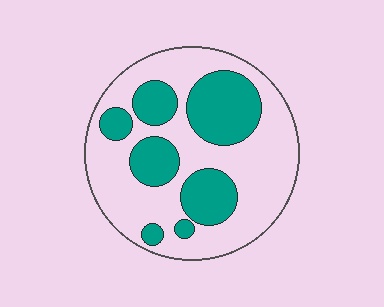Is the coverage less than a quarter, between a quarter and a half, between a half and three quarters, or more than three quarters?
Between a quarter and a half.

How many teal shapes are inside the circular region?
7.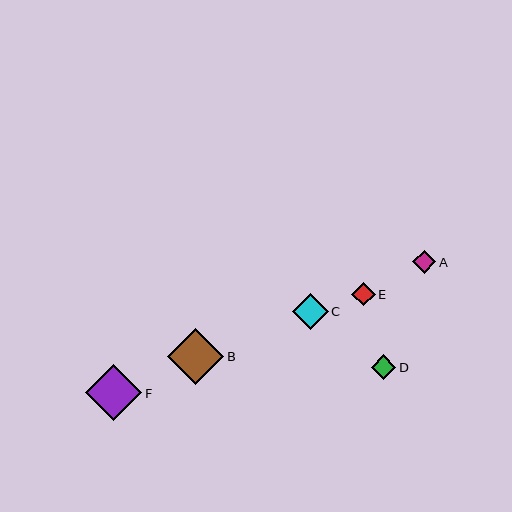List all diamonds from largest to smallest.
From largest to smallest: B, F, C, D, A, E.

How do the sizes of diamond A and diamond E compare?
Diamond A and diamond E are approximately the same size.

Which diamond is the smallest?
Diamond E is the smallest with a size of approximately 23 pixels.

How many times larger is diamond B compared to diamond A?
Diamond B is approximately 2.4 times the size of diamond A.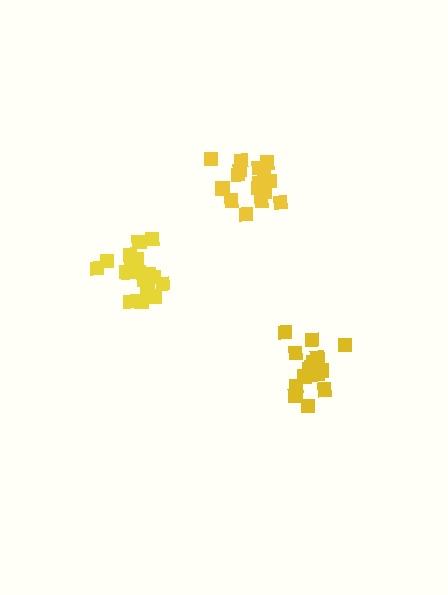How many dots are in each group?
Group 1: 16 dots, Group 2: 17 dots, Group 3: 20 dots (53 total).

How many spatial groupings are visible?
There are 3 spatial groupings.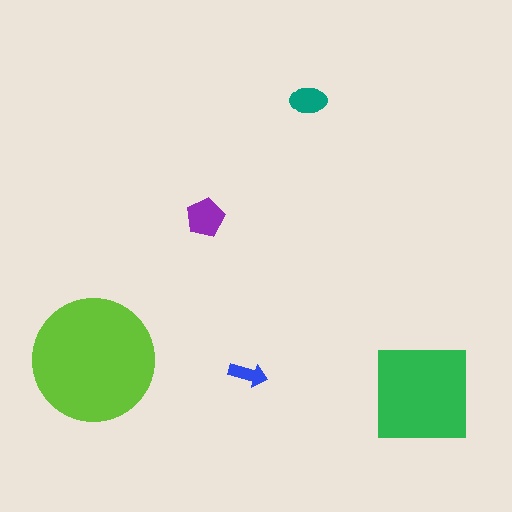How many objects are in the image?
There are 5 objects in the image.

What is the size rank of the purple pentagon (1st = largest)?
3rd.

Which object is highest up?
The teal ellipse is topmost.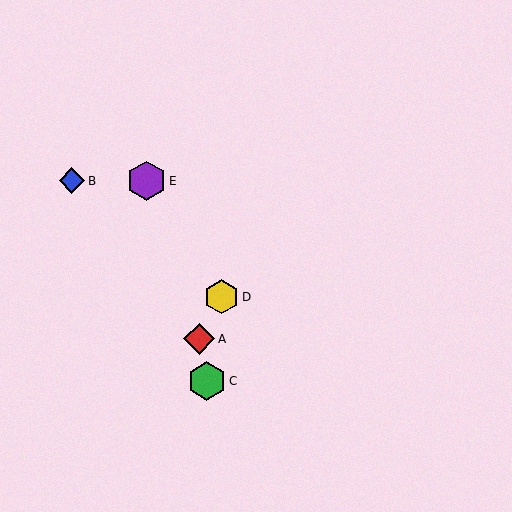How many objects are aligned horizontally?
2 objects (B, E) are aligned horizontally.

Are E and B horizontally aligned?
Yes, both are at y≈181.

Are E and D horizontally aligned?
No, E is at y≈181 and D is at y≈297.